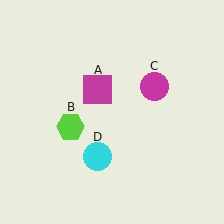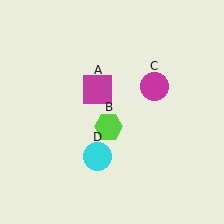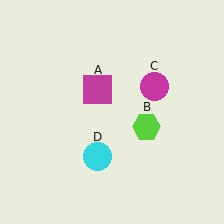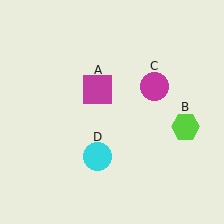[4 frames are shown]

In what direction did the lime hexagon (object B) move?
The lime hexagon (object B) moved right.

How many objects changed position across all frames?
1 object changed position: lime hexagon (object B).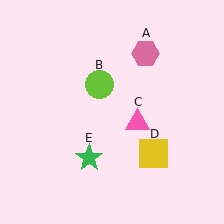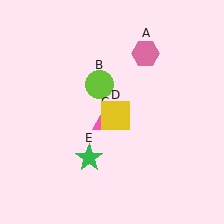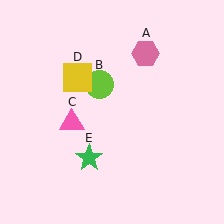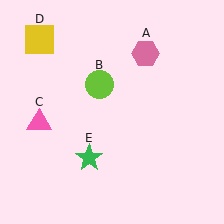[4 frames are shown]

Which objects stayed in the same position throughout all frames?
Pink hexagon (object A) and lime circle (object B) and green star (object E) remained stationary.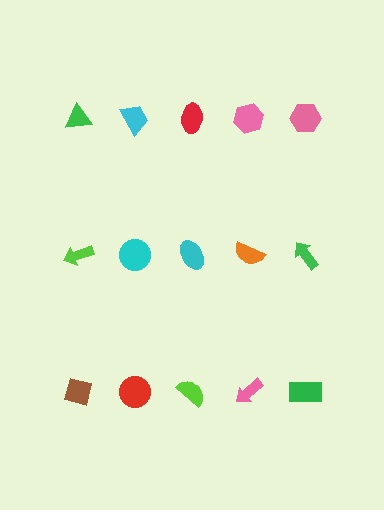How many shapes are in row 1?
5 shapes.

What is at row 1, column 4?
A pink hexagon.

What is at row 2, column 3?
A cyan ellipse.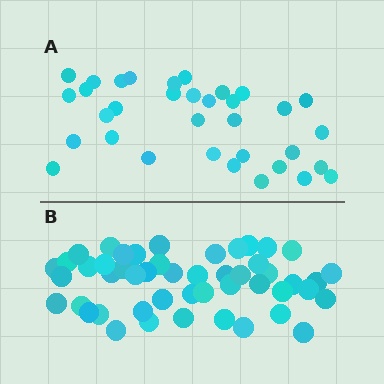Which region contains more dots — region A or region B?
Region B (the bottom region) has more dots.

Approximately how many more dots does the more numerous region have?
Region B has approximately 15 more dots than region A.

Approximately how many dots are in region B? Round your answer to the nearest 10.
About 50 dots. (The exact count is 49, which rounds to 50.)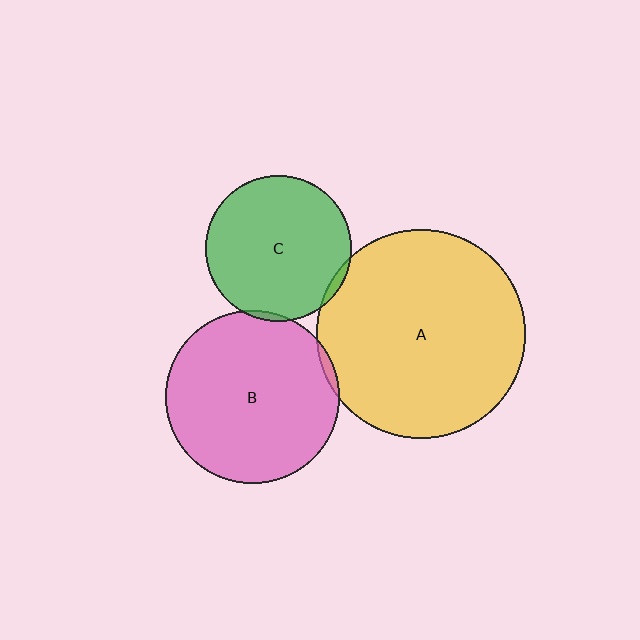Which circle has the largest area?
Circle A (yellow).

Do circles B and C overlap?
Yes.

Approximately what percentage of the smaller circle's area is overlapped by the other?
Approximately 5%.